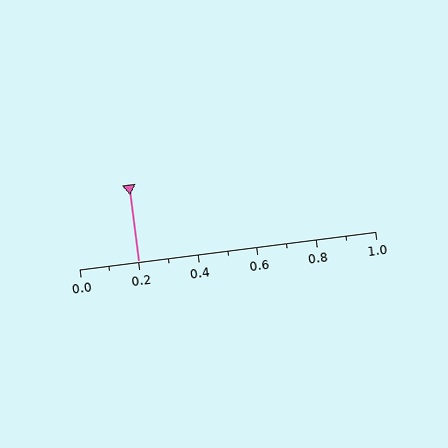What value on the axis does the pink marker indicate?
The marker indicates approximately 0.2.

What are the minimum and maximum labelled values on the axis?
The axis runs from 0.0 to 1.0.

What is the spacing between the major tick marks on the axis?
The major ticks are spaced 0.2 apart.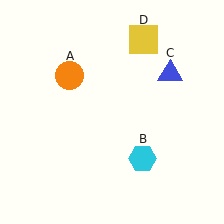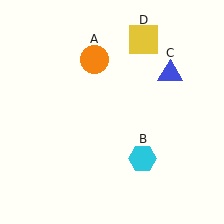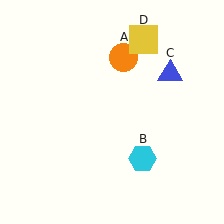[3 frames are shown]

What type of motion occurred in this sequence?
The orange circle (object A) rotated clockwise around the center of the scene.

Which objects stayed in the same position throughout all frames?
Cyan hexagon (object B) and blue triangle (object C) and yellow square (object D) remained stationary.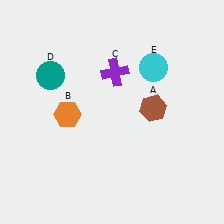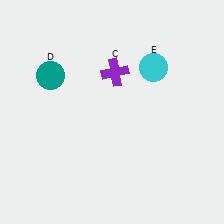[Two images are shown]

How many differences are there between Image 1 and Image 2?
There are 2 differences between the two images.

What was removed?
The orange hexagon (B), the brown hexagon (A) were removed in Image 2.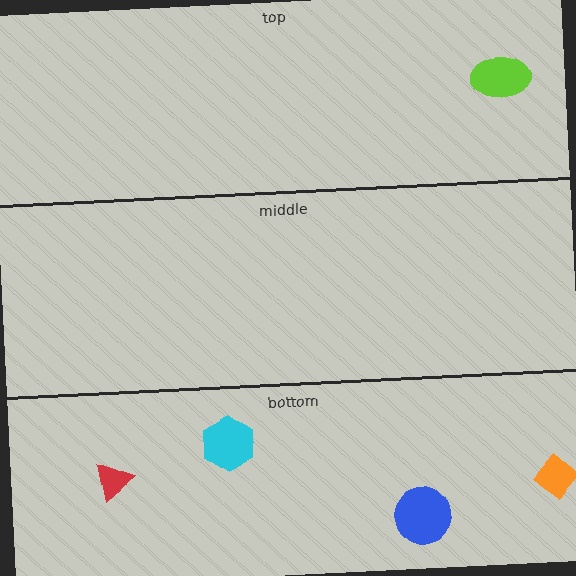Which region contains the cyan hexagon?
The bottom region.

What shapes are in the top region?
The lime ellipse.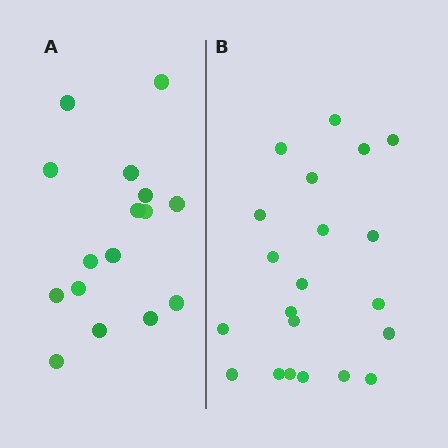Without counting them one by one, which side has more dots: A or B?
Region B (the right region) has more dots.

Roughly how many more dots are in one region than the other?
Region B has about 5 more dots than region A.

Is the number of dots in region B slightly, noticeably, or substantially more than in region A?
Region B has noticeably more, but not dramatically so. The ratio is roughly 1.3 to 1.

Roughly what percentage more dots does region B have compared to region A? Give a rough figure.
About 30% more.